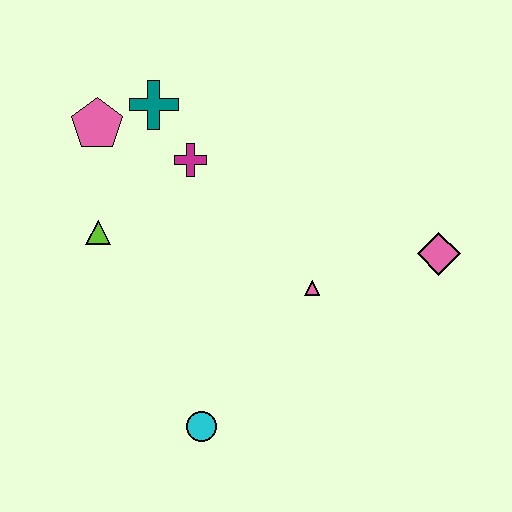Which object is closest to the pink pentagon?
The teal cross is closest to the pink pentagon.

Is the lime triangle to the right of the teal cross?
No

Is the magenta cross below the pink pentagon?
Yes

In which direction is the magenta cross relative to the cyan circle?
The magenta cross is above the cyan circle.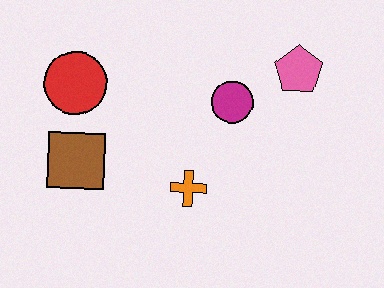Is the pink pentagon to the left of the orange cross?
No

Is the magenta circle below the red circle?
Yes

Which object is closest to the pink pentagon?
The magenta circle is closest to the pink pentagon.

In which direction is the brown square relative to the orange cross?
The brown square is to the left of the orange cross.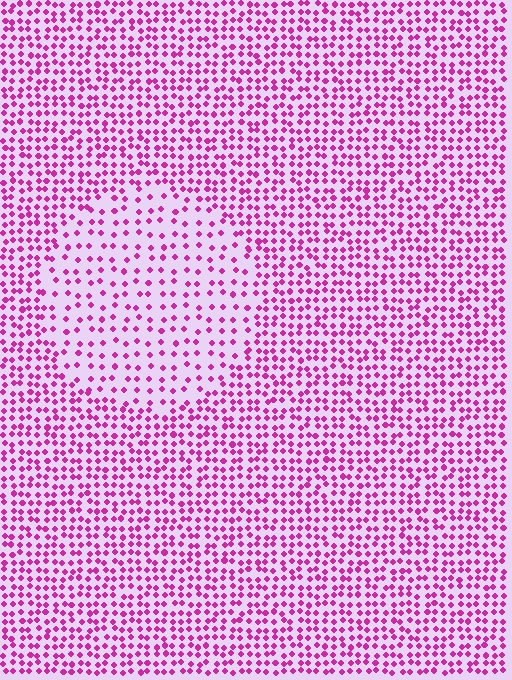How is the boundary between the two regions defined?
The boundary is defined by a change in element density (approximately 2.0x ratio). All elements are the same color, size, and shape.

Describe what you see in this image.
The image contains small magenta elements arranged at two different densities. A circle-shaped region is visible where the elements are less densely packed than the surrounding area.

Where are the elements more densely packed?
The elements are more densely packed outside the circle boundary.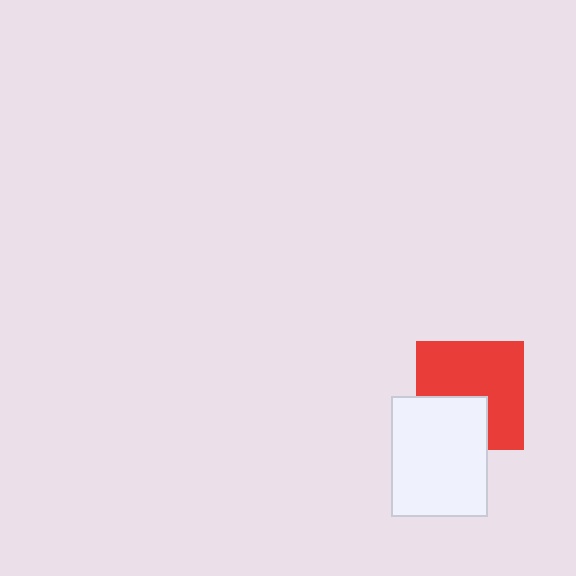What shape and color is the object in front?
The object in front is a white rectangle.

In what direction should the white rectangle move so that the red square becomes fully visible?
The white rectangle should move down. That is the shortest direction to clear the overlap and leave the red square fully visible.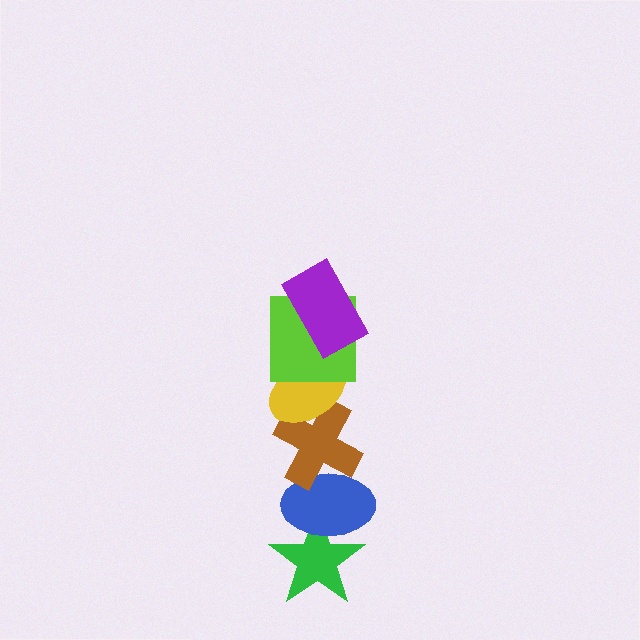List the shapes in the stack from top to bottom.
From top to bottom: the purple rectangle, the lime square, the yellow ellipse, the brown cross, the blue ellipse, the green star.